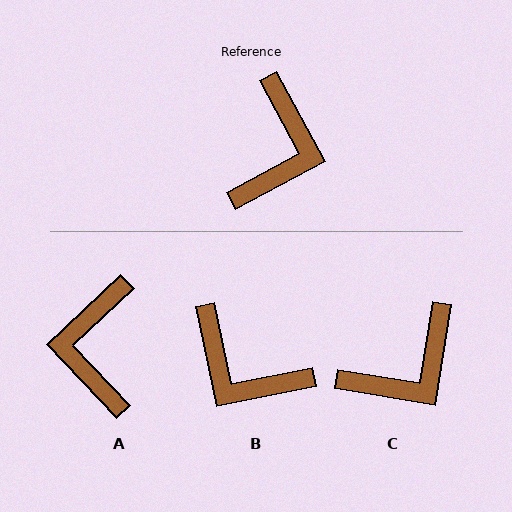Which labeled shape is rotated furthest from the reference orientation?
A, about 165 degrees away.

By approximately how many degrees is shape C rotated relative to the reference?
Approximately 38 degrees clockwise.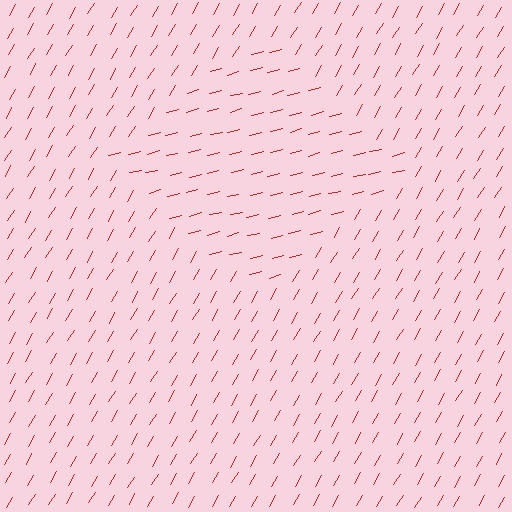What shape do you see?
I see a diamond.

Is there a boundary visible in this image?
Yes, there is a texture boundary formed by a change in line orientation.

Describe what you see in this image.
The image is filled with small red line segments. A diamond region in the image has lines oriented differently from the surrounding lines, creating a visible texture boundary.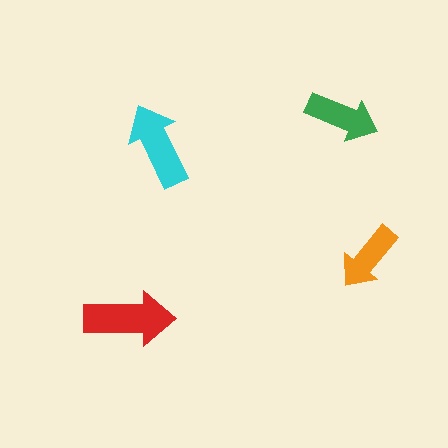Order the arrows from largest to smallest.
the red one, the cyan one, the green one, the orange one.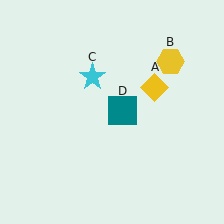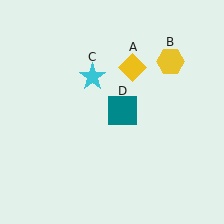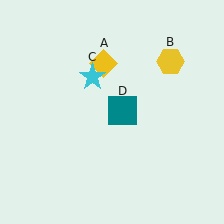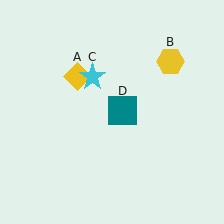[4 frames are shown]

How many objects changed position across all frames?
1 object changed position: yellow diamond (object A).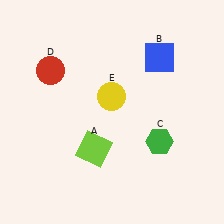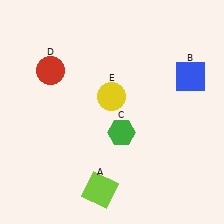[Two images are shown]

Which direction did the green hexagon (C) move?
The green hexagon (C) moved left.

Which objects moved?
The objects that moved are: the lime square (A), the blue square (B), the green hexagon (C).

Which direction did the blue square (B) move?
The blue square (B) moved right.